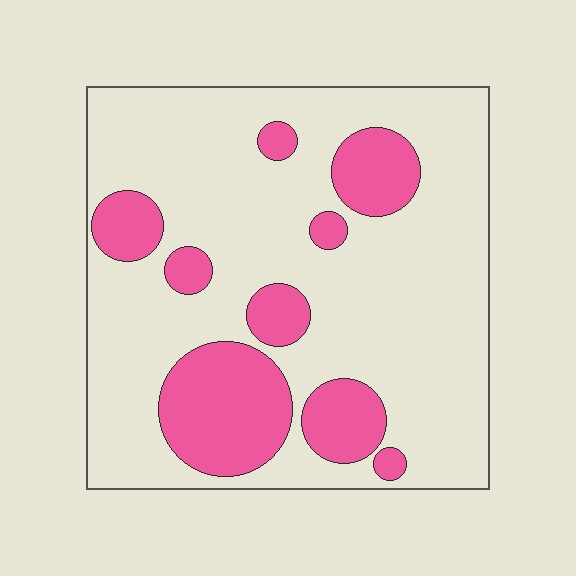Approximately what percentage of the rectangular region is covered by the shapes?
Approximately 25%.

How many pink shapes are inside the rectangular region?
9.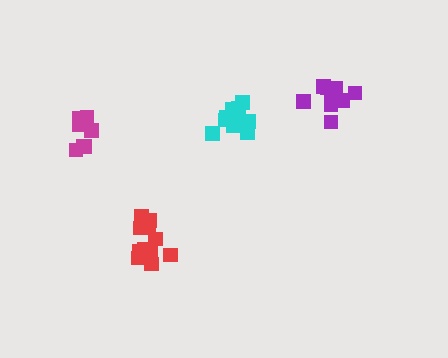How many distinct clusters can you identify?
There are 4 distinct clusters.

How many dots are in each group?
Group 1: 11 dots, Group 2: 7 dots, Group 3: 9 dots, Group 4: 13 dots (40 total).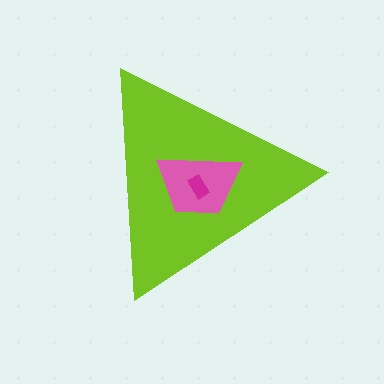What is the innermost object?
The magenta rectangle.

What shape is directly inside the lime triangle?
The pink trapezoid.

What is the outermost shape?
The lime triangle.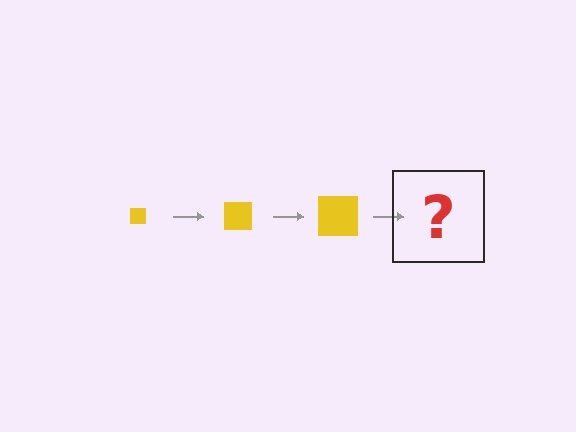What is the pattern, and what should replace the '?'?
The pattern is that the square gets progressively larger each step. The '?' should be a yellow square, larger than the previous one.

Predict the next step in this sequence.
The next step is a yellow square, larger than the previous one.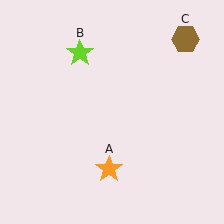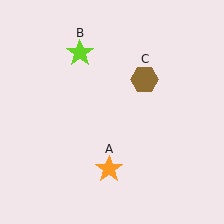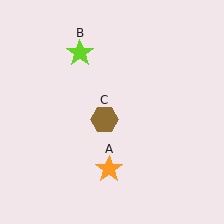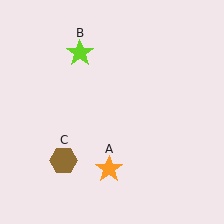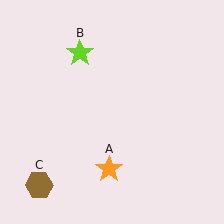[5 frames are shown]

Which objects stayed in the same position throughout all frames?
Orange star (object A) and lime star (object B) remained stationary.